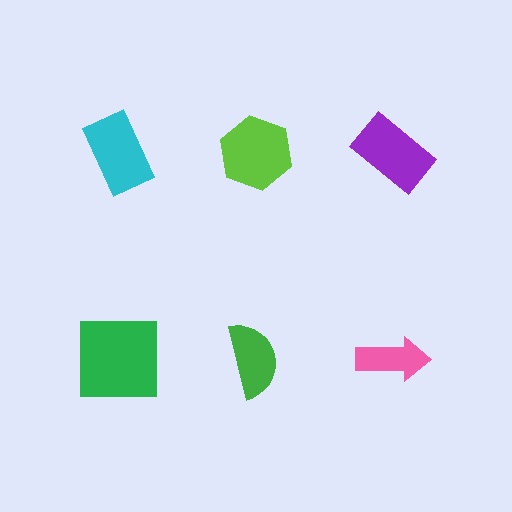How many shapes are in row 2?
3 shapes.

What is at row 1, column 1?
A cyan rectangle.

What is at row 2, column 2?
A green semicircle.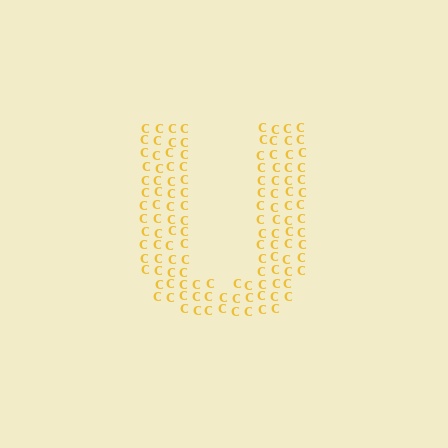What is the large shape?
The large shape is the letter U.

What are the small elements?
The small elements are letter C's.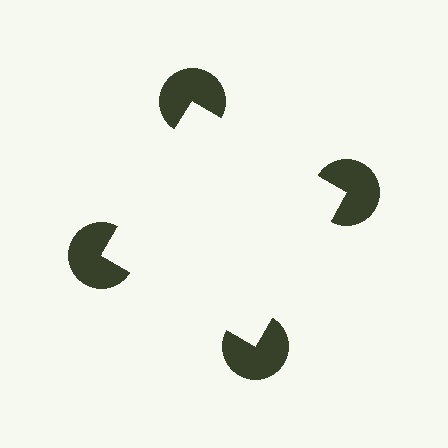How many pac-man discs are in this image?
There are 4 — one at each vertex of the illusory square.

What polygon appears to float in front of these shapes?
An illusory square — its edges are inferred from the aligned wedge cuts in the pac-man discs, not physically drawn.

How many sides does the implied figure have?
4 sides.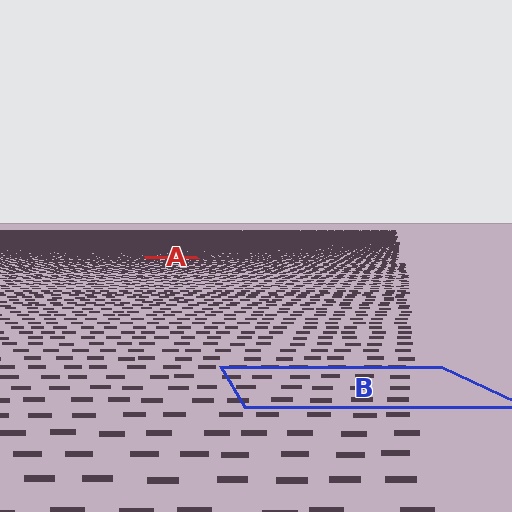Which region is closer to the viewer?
Region B is closer. The texture elements there are larger and more spread out.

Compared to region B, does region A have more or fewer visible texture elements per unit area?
Region A has more texture elements per unit area — they are packed more densely because it is farther away.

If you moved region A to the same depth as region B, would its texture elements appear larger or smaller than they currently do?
They would appear larger. At a closer depth, the same texture elements are projected at a bigger on-screen size.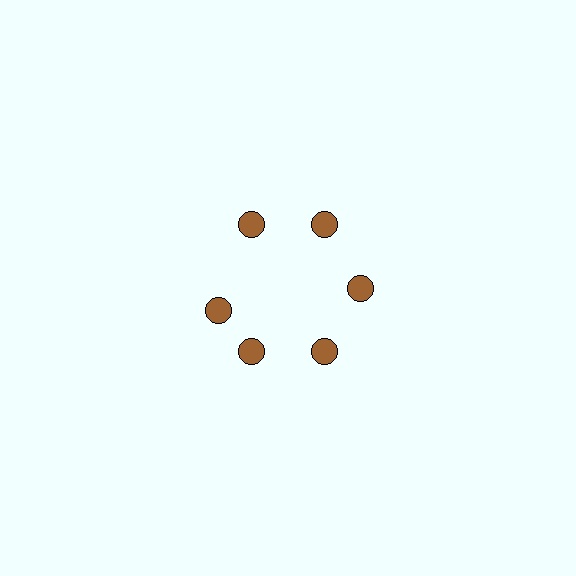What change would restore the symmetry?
The symmetry would be restored by rotating it back into even spacing with its neighbors so that all 6 circles sit at equal angles and equal distance from the center.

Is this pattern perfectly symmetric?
No. The 6 brown circles are arranged in a ring, but one element near the 9 o'clock position is rotated out of alignment along the ring, breaking the 6-fold rotational symmetry.